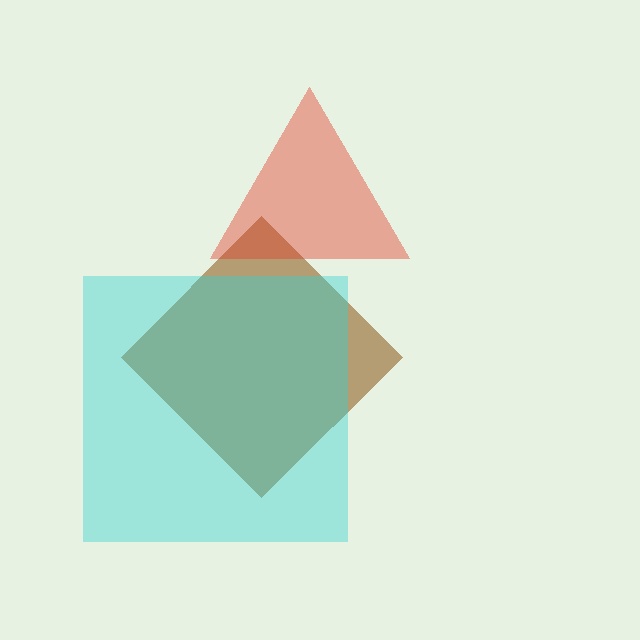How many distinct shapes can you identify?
There are 3 distinct shapes: a brown diamond, a red triangle, a cyan square.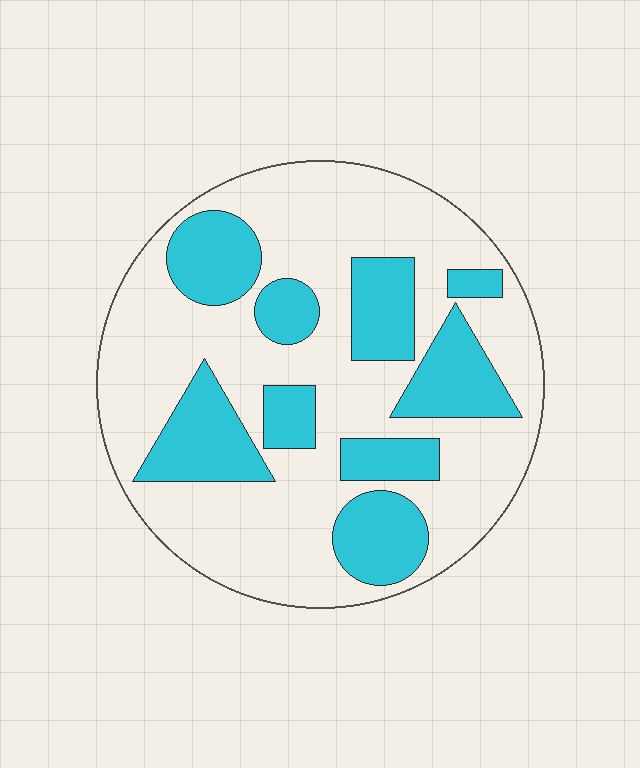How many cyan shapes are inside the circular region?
9.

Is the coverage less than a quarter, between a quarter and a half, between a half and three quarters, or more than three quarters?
Between a quarter and a half.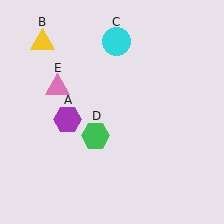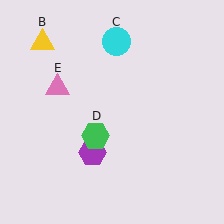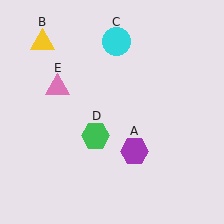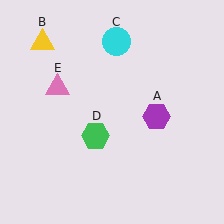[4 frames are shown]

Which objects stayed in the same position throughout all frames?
Yellow triangle (object B) and cyan circle (object C) and green hexagon (object D) and pink triangle (object E) remained stationary.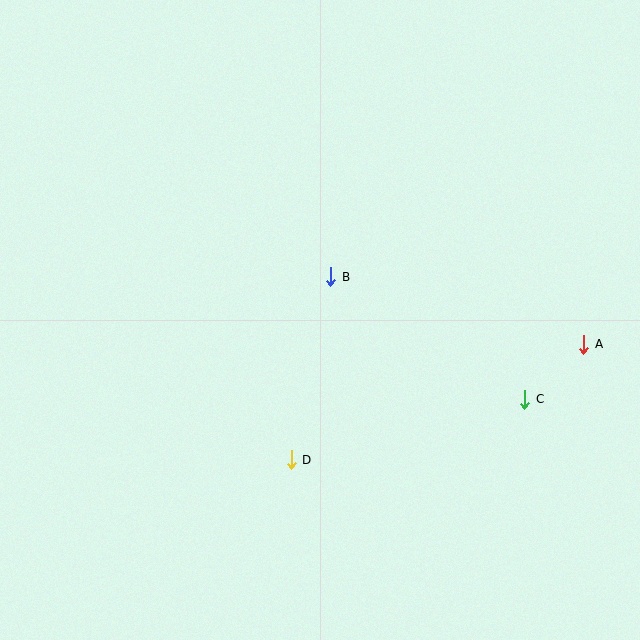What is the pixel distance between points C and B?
The distance between C and B is 229 pixels.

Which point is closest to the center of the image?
Point B at (331, 277) is closest to the center.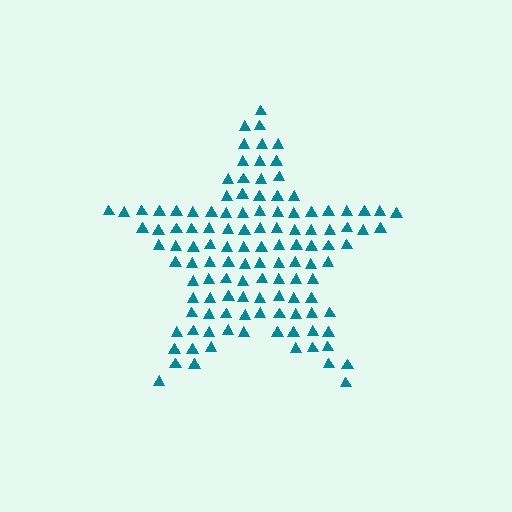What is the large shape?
The large shape is a star.